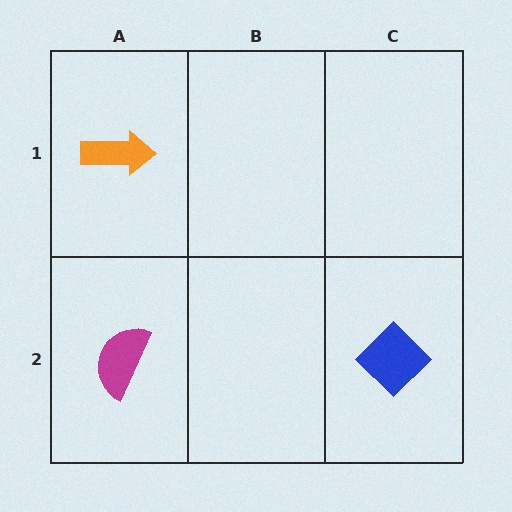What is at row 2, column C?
A blue diamond.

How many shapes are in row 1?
1 shape.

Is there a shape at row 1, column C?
No, that cell is empty.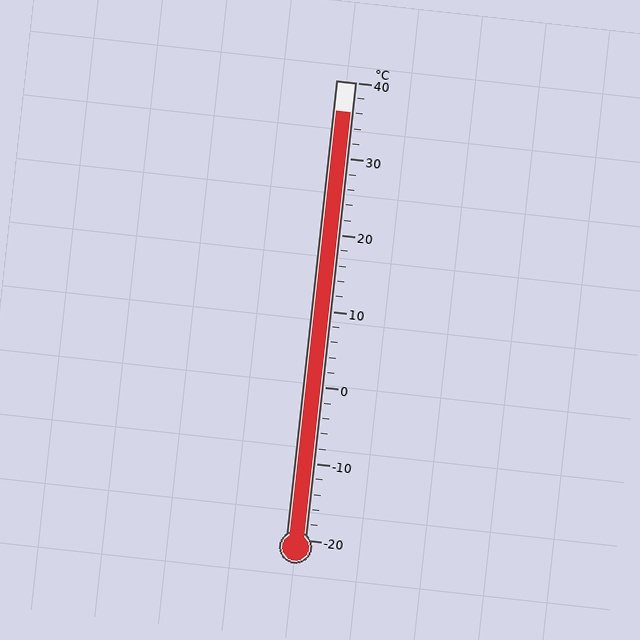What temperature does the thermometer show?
The thermometer shows approximately 36°C.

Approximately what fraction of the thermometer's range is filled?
The thermometer is filled to approximately 95% of its range.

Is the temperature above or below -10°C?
The temperature is above -10°C.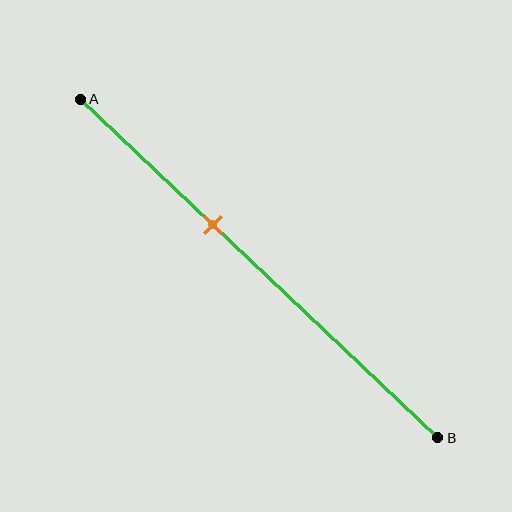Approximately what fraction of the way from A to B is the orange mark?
The orange mark is approximately 35% of the way from A to B.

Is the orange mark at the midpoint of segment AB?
No, the mark is at about 35% from A, not at the 50% midpoint.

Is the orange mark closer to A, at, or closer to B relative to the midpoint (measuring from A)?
The orange mark is closer to point A than the midpoint of segment AB.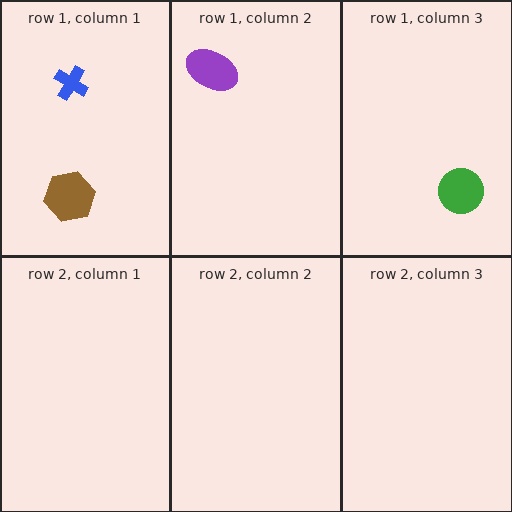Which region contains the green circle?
The row 1, column 3 region.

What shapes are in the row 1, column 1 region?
The blue cross, the brown hexagon.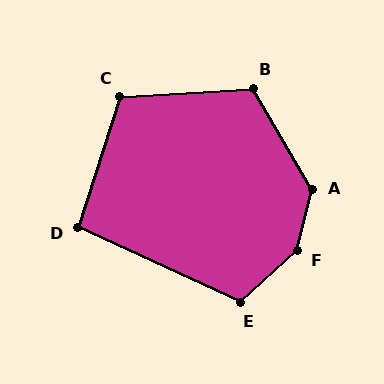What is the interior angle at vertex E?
Approximately 113 degrees (obtuse).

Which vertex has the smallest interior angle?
D, at approximately 97 degrees.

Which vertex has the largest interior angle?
F, at approximately 146 degrees.